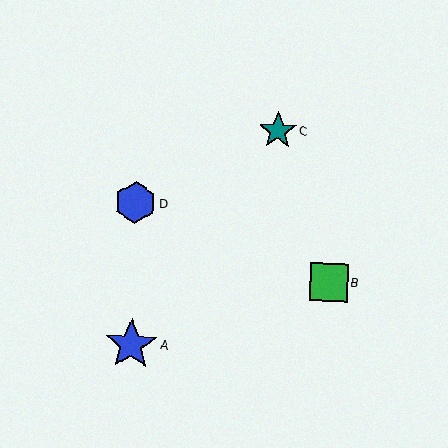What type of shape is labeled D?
Shape D is a blue hexagon.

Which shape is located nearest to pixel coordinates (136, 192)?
The blue hexagon (labeled D) at (135, 203) is nearest to that location.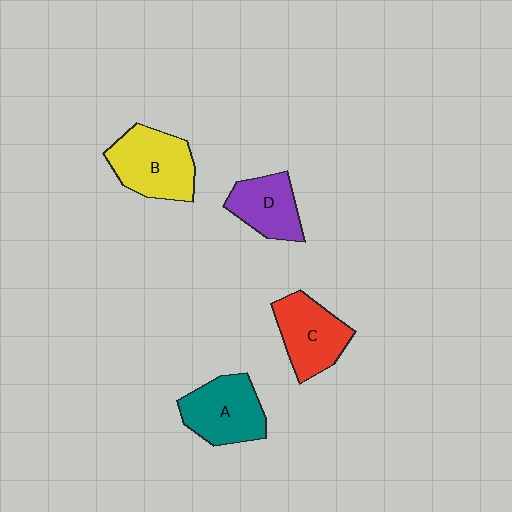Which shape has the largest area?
Shape B (yellow).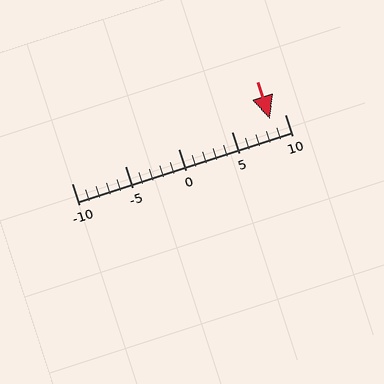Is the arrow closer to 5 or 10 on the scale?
The arrow is closer to 10.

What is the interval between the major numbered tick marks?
The major tick marks are spaced 5 units apart.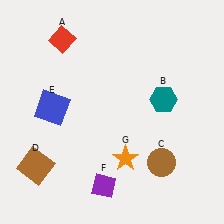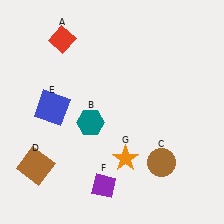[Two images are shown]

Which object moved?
The teal hexagon (B) moved left.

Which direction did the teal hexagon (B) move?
The teal hexagon (B) moved left.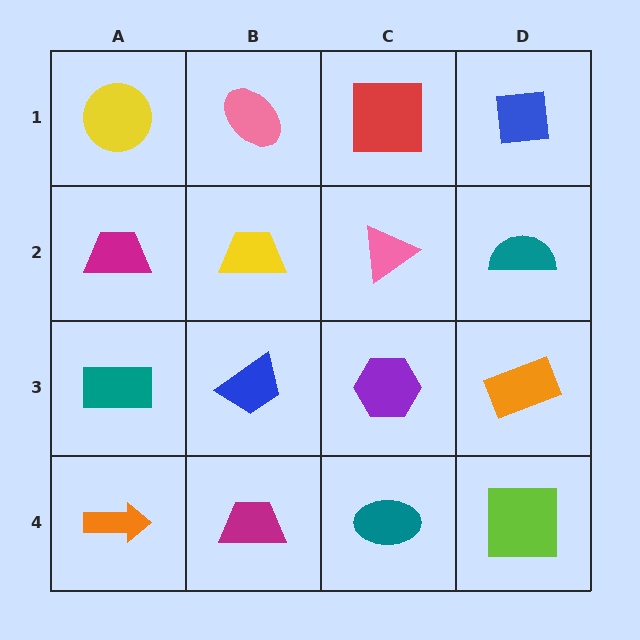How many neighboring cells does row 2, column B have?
4.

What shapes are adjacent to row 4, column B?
A blue trapezoid (row 3, column B), an orange arrow (row 4, column A), a teal ellipse (row 4, column C).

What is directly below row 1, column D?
A teal semicircle.